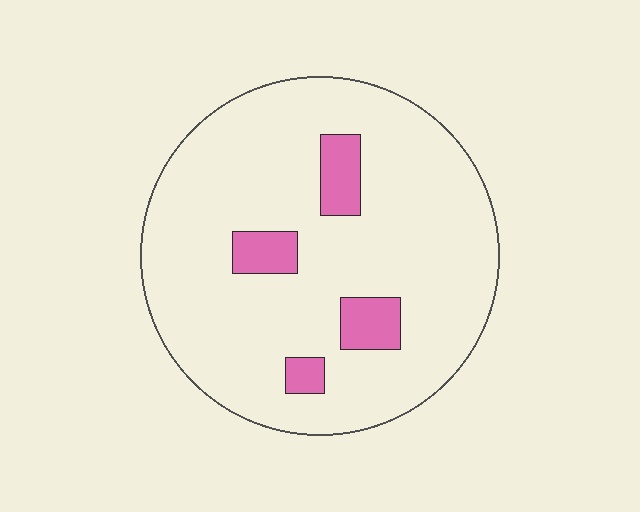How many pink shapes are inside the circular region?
4.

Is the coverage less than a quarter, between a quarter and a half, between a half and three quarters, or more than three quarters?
Less than a quarter.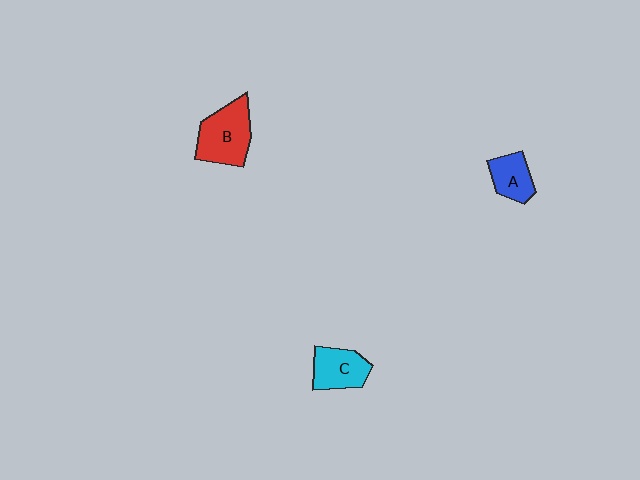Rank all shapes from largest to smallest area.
From largest to smallest: B (red), C (cyan), A (blue).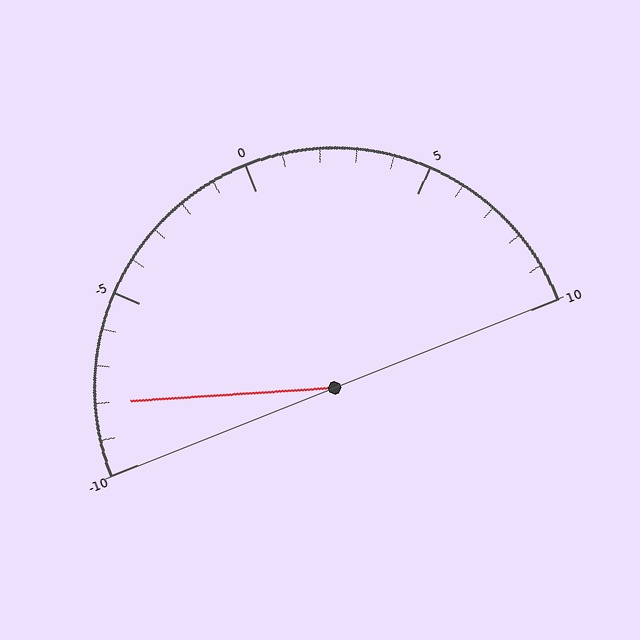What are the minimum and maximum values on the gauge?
The gauge ranges from -10 to 10.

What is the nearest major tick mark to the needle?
The nearest major tick mark is -10.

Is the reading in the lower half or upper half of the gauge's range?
The reading is in the lower half of the range (-10 to 10).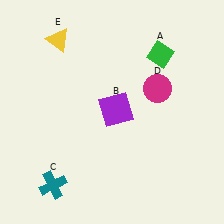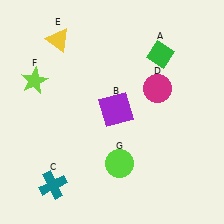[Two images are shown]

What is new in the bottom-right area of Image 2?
A lime circle (G) was added in the bottom-right area of Image 2.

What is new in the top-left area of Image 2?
A lime star (F) was added in the top-left area of Image 2.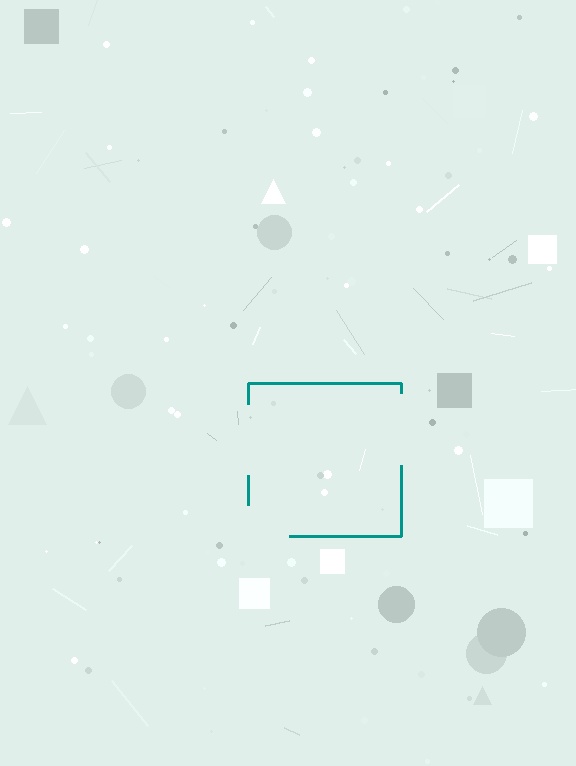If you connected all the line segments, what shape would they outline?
They would outline a square.